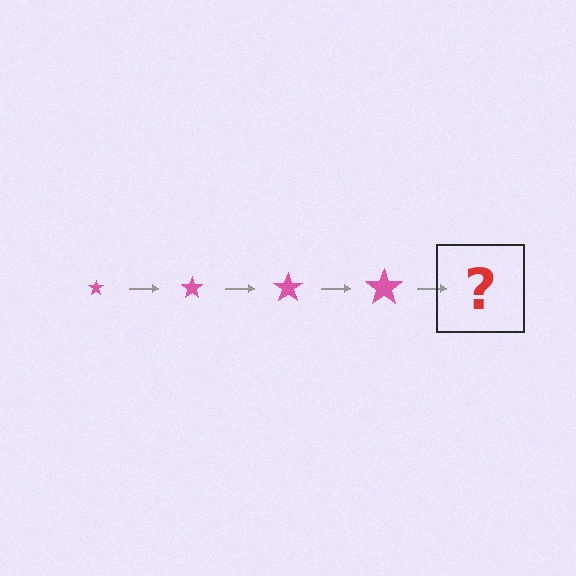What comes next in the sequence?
The next element should be a pink star, larger than the previous one.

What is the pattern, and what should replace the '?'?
The pattern is that the star gets progressively larger each step. The '?' should be a pink star, larger than the previous one.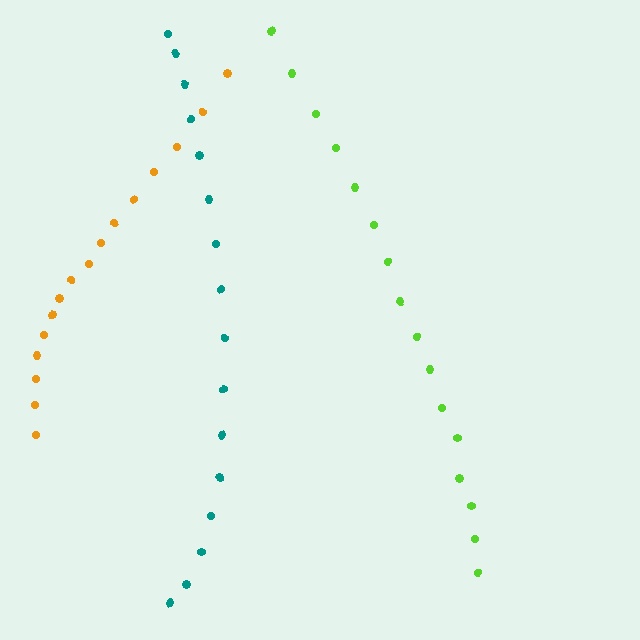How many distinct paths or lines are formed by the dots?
There are 3 distinct paths.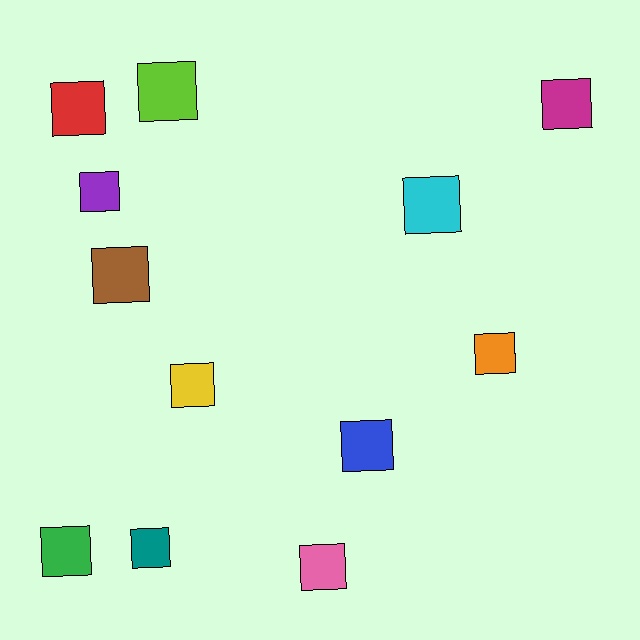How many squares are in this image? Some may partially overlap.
There are 12 squares.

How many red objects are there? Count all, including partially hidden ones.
There is 1 red object.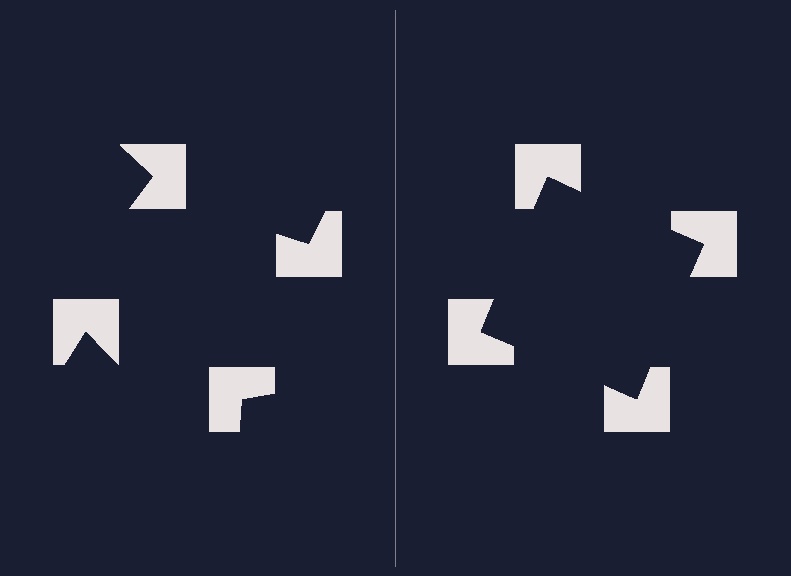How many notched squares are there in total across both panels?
8 — 4 on each side.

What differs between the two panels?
The notched squares are positioned identically on both sides; only the wedge orientations differ. On the right they align to a square; on the left they are misaligned.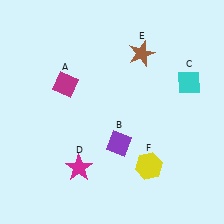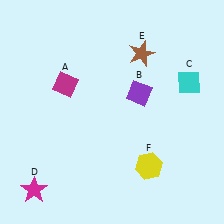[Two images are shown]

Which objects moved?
The objects that moved are: the purple diamond (B), the magenta star (D).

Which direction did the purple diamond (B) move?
The purple diamond (B) moved up.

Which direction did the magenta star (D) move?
The magenta star (D) moved left.